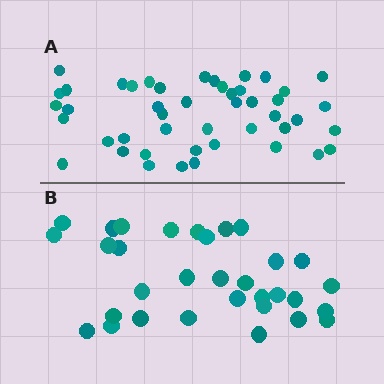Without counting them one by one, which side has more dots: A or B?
Region A (the top region) has more dots.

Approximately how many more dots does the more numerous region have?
Region A has approximately 15 more dots than region B.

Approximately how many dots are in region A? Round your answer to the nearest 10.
About 50 dots. (The exact count is 46, which rounds to 50.)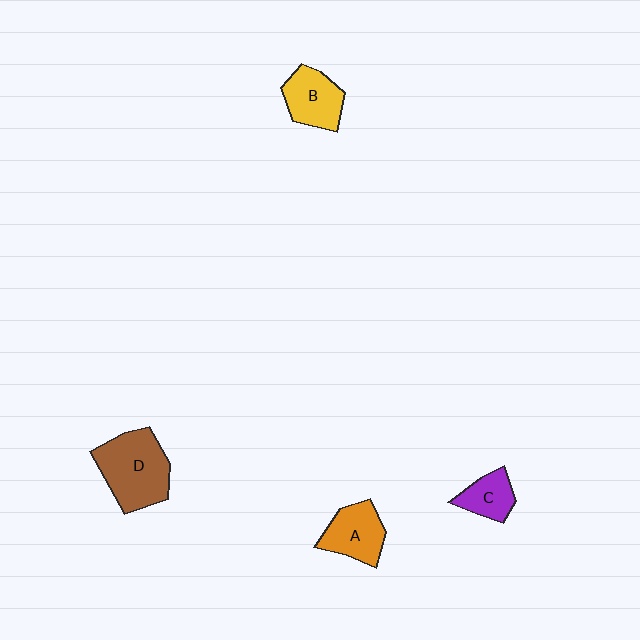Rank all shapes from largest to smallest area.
From largest to smallest: D (brown), B (yellow), A (orange), C (purple).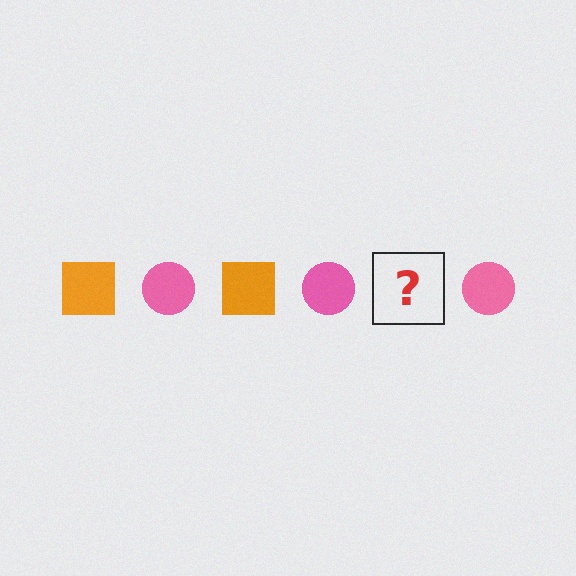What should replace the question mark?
The question mark should be replaced with an orange square.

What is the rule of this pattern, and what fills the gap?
The rule is that the pattern alternates between orange square and pink circle. The gap should be filled with an orange square.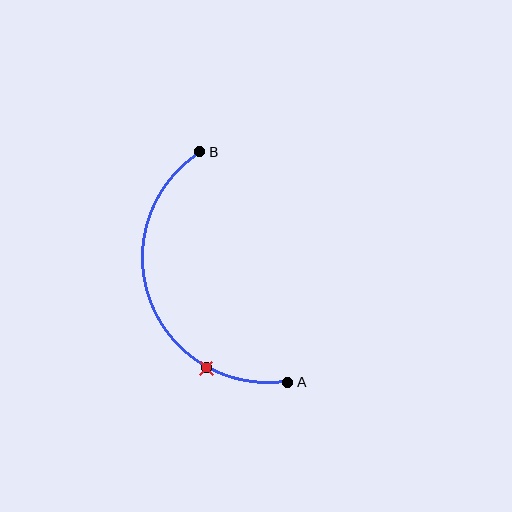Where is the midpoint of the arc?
The arc midpoint is the point on the curve farthest from the straight line joining A and B. It sits to the left of that line.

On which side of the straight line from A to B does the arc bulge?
The arc bulges to the left of the straight line connecting A and B.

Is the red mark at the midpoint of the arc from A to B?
No. The red mark lies on the arc but is closer to endpoint A. The arc midpoint would be at the point on the curve equidistant along the arc from both A and B.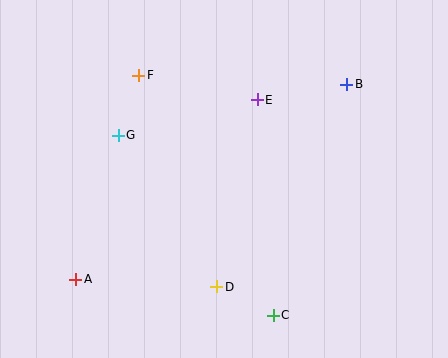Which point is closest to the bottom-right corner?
Point C is closest to the bottom-right corner.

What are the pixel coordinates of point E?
Point E is at (257, 100).